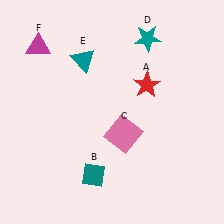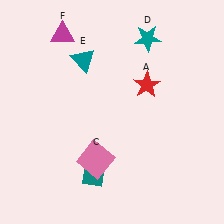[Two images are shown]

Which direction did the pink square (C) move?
The pink square (C) moved left.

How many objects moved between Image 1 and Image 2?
2 objects moved between the two images.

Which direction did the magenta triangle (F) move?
The magenta triangle (F) moved right.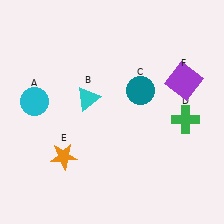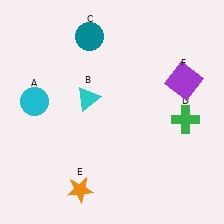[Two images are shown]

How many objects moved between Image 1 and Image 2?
2 objects moved between the two images.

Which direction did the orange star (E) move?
The orange star (E) moved down.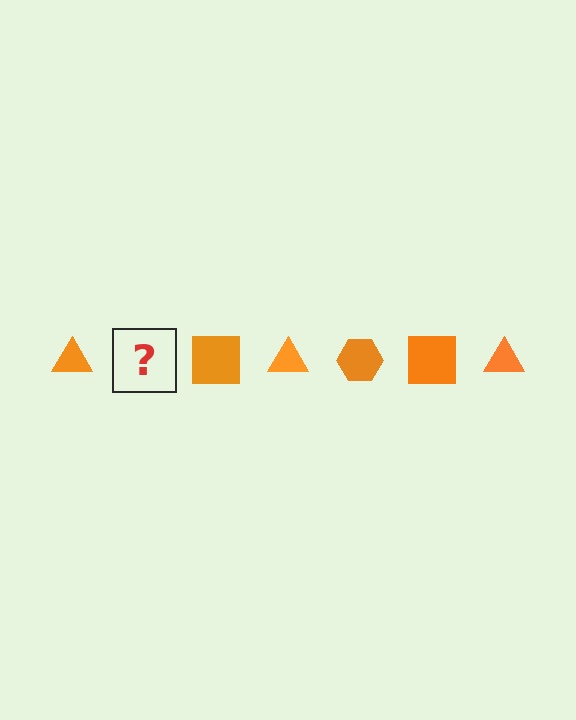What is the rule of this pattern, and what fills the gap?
The rule is that the pattern cycles through triangle, hexagon, square shapes in orange. The gap should be filled with an orange hexagon.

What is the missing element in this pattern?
The missing element is an orange hexagon.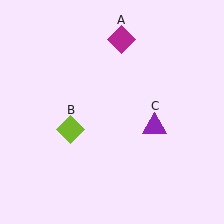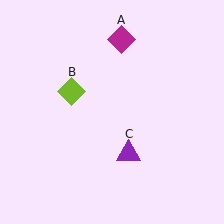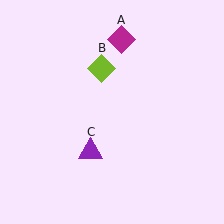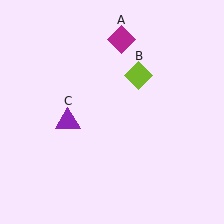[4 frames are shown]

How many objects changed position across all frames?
2 objects changed position: lime diamond (object B), purple triangle (object C).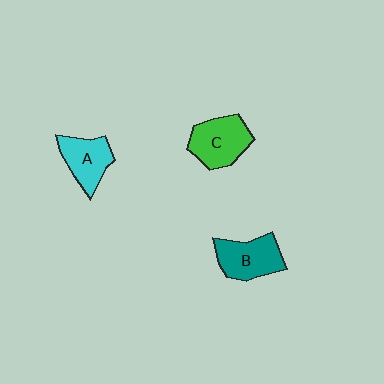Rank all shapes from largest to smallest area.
From largest to smallest: C (green), B (teal), A (cyan).